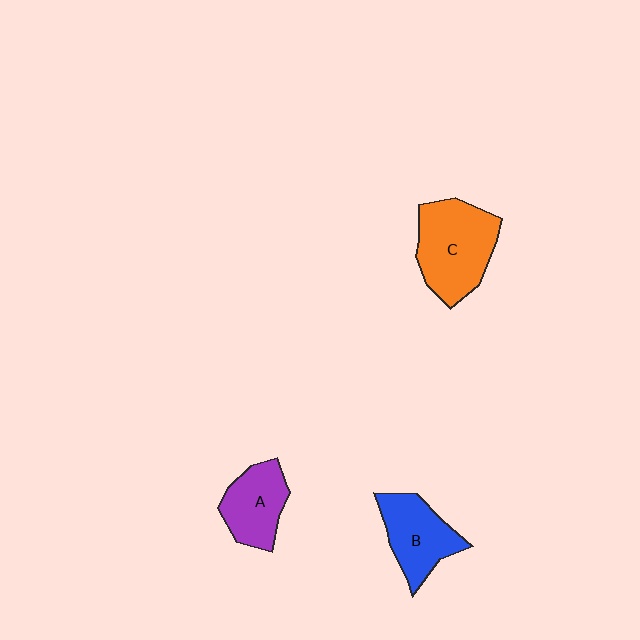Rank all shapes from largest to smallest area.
From largest to smallest: C (orange), B (blue), A (purple).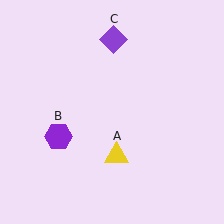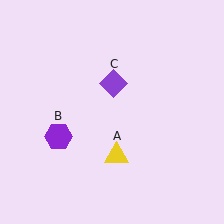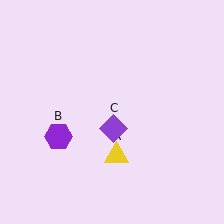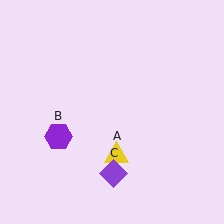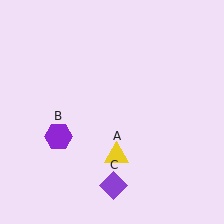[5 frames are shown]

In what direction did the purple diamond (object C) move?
The purple diamond (object C) moved down.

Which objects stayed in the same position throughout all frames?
Yellow triangle (object A) and purple hexagon (object B) remained stationary.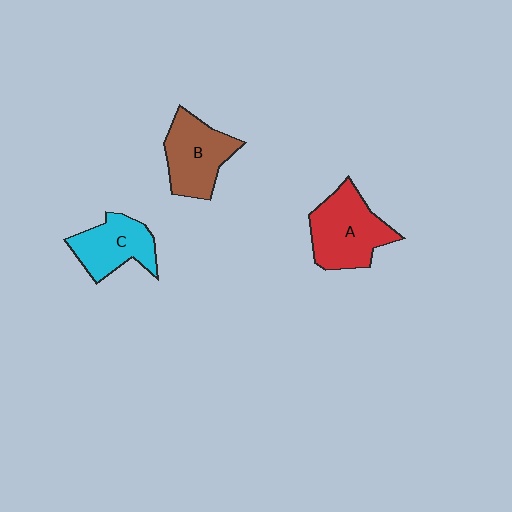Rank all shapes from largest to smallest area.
From largest to smallest: A (red), B (brown), C (cyan).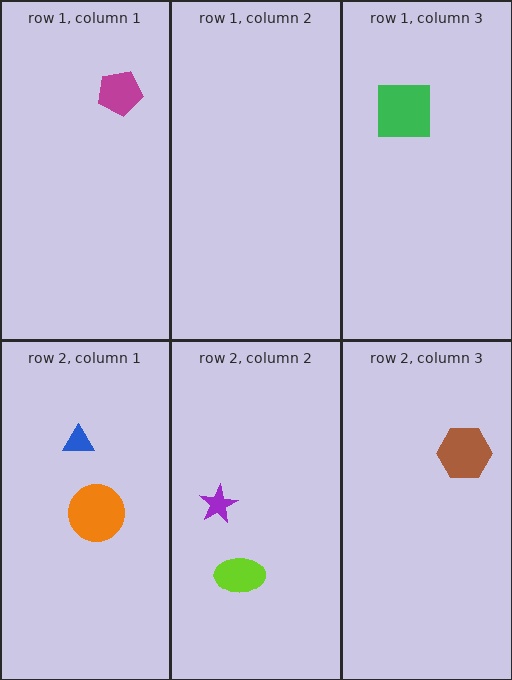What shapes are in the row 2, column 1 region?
The orange circle, the blue triangle.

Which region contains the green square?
The row 1, column 3 region.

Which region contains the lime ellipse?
The row 2, column 2 region.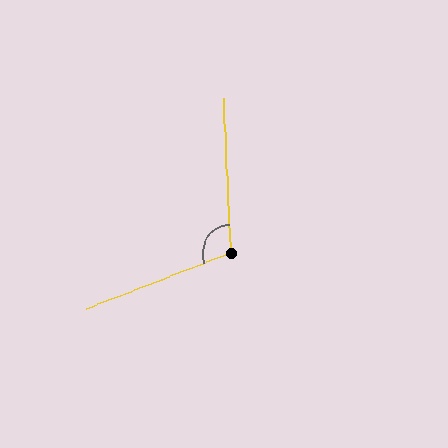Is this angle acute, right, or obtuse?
It is obtuse.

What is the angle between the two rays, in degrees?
Approximately 108 degrees.